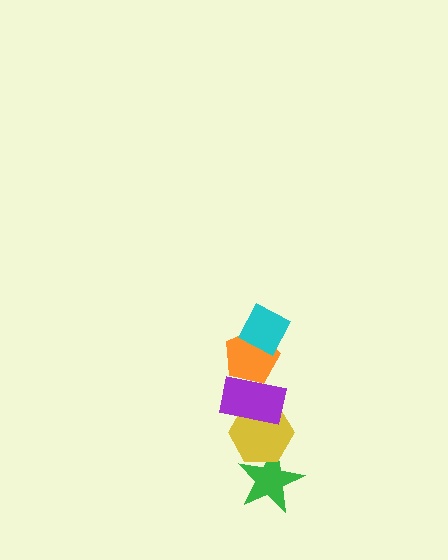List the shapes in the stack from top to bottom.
From top to bottom: the cyan diamond, the orange pentagon, the purple rectangle, the yellow hexagon, the green star.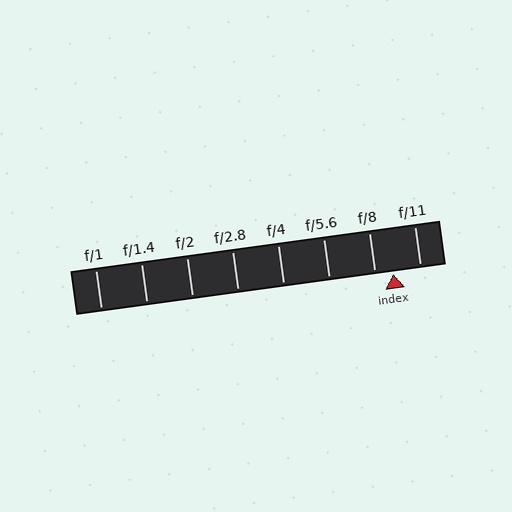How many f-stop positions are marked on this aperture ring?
There are 8 f-stop positions marked.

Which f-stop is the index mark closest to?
The index mark is closest to f/8.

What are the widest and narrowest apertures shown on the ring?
The widest aperture shown is f/1 and the narrowest is f/11.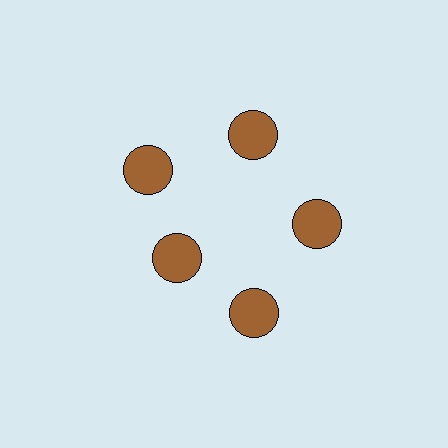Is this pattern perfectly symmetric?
No. The 5 brown circles are arranged in a ring, but one element near the 8 o'clock position is pulled inward toward the center, breaking the 5-fold rotational symmetry.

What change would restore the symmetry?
The symmetry would be restored by moving it outward, back onto the ring so that all 5 circles sit at equal angles and equal distance from the center.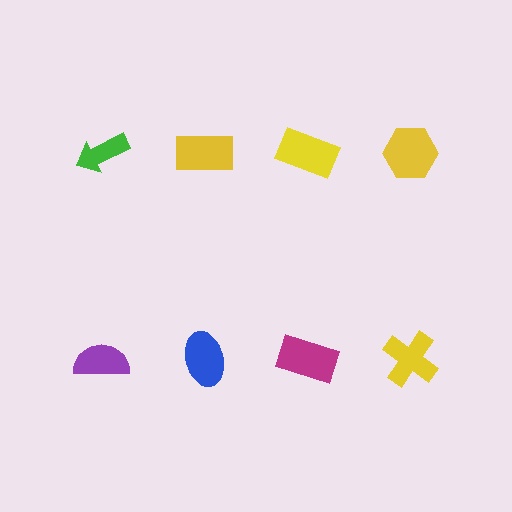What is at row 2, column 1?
A purple semicircle.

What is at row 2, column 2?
A blue ellipse.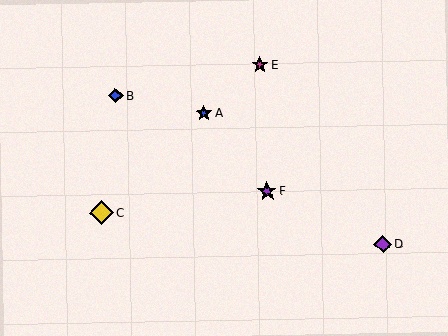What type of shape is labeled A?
Shape A is a blue star.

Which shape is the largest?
The yellow diamond (labeled C) is the largest.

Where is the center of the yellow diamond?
The center of the yellow diamond is at (101, 213).